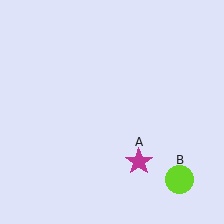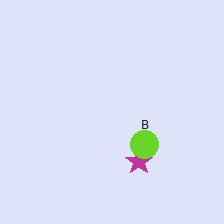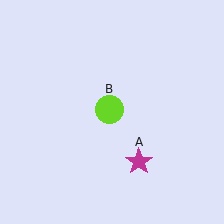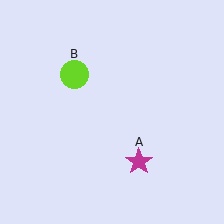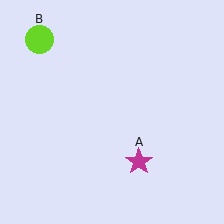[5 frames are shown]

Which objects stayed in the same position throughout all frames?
Magenta star (object A) remained stationary.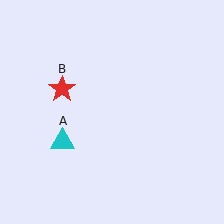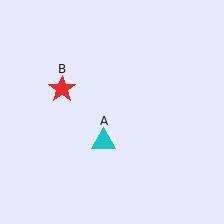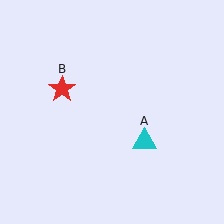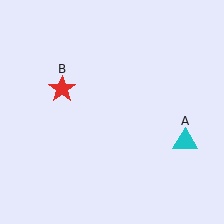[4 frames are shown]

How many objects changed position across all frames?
1 object changed position: cyan triangle (object A).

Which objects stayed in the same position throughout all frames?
Red star (object B) remained stationary.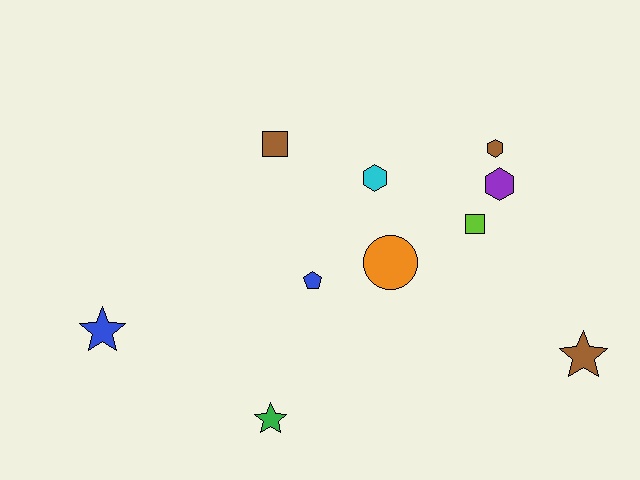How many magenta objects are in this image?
There are no magenta objects.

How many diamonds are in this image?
There are no diamonds.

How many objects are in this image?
There are 10 objects.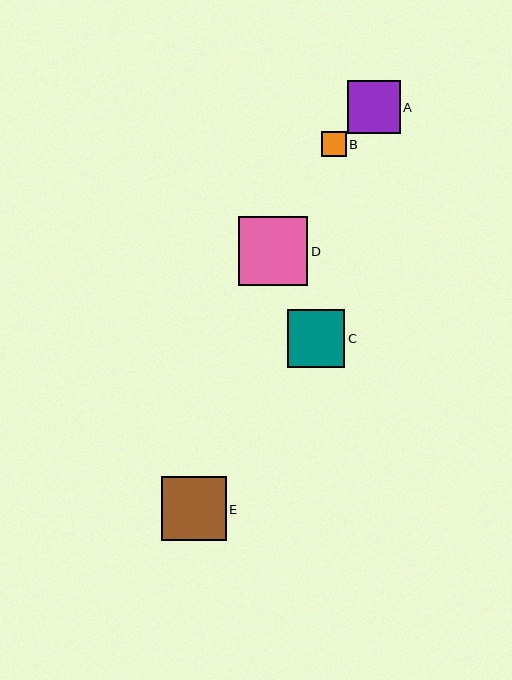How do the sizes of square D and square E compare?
Square D and square E are approximately the same size.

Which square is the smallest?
Square B is the smallest with a size of approximately 24 pixels.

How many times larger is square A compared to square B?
Square A is approximately 2.2 times the size of square B.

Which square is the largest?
Square D is the largest with a size of approximately 69 pixels.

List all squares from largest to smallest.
From largest to smallest: D, E, C, A, B.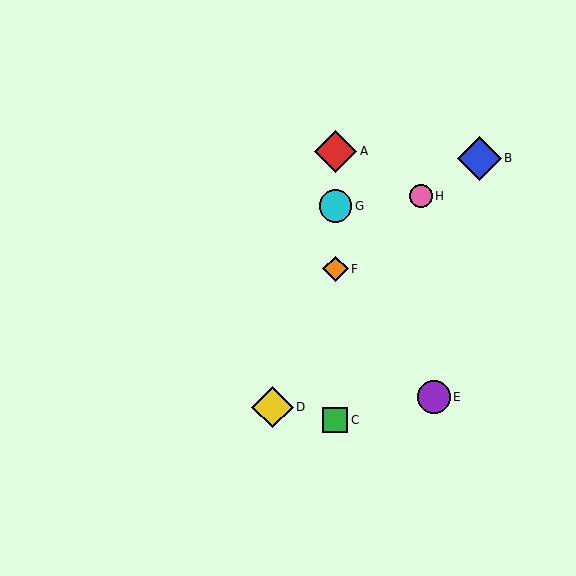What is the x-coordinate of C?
Object C is at x≈335.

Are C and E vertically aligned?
No, C is at x≈335 and E is at x≈434.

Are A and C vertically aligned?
Yes, both are at x≈335.